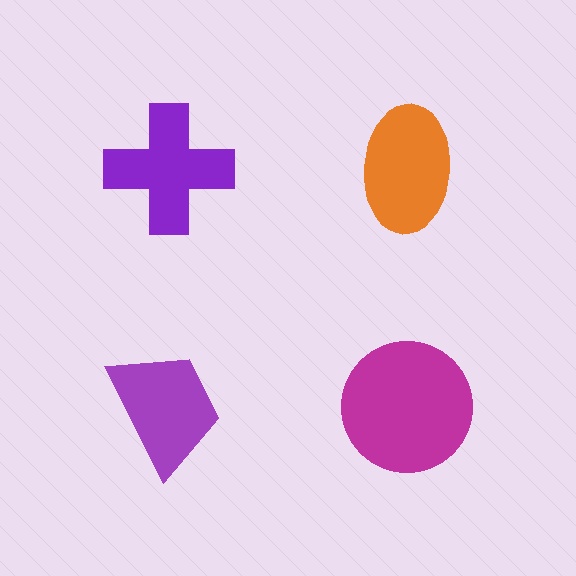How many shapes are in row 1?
2 shapes.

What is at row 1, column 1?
A purple cross.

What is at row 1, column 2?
An orange ellipse.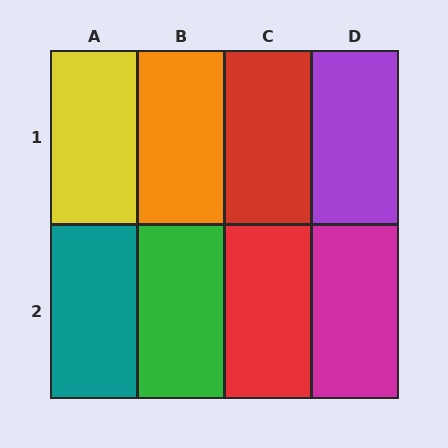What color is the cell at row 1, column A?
Yellow.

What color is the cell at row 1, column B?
Orange.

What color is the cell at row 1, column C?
Red.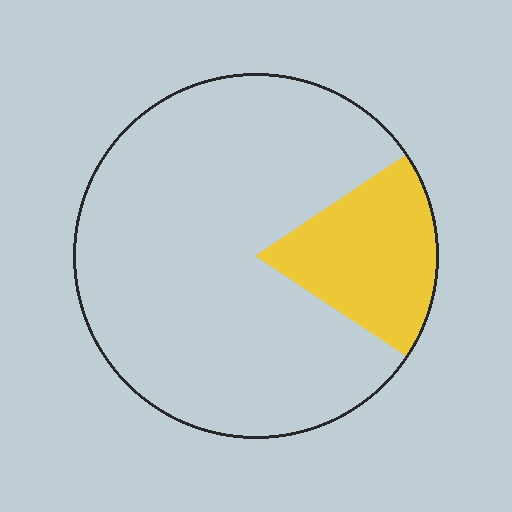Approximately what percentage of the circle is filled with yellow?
Approximately 20%.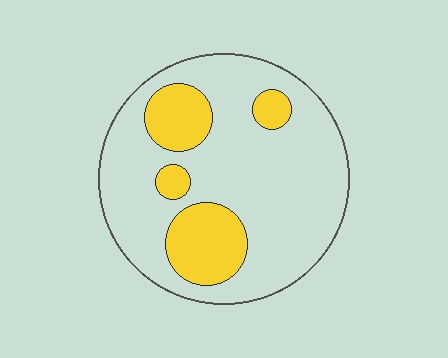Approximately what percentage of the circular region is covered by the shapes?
Approximately 25%.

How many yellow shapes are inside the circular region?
4.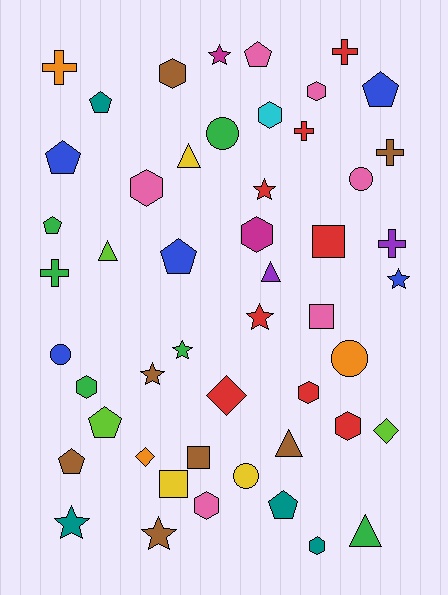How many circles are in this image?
There are 5 circles.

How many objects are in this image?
There are 50 objects.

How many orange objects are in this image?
There are 3 orange objects.